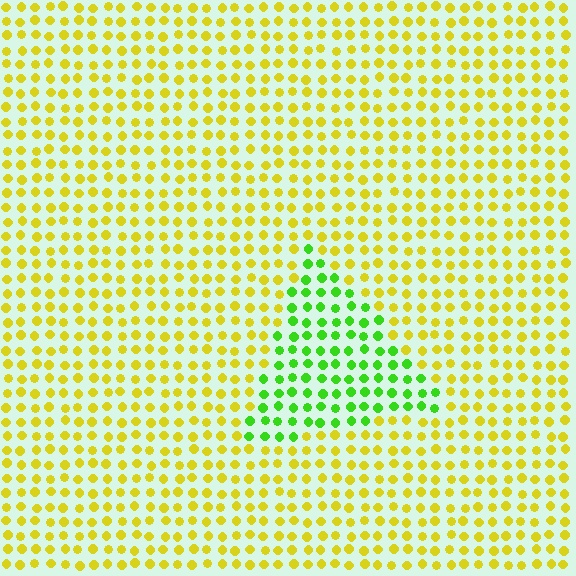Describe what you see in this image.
The image is filled with small yellow elements in a uniform arrangement. A triangle-shaped region is visible where the elements are tinted to a slightly different hue, forming a subtle color boundary.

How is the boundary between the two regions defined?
The boundary is defined purely by a slight shift in hue (about 53 degrees). Spacing, size, and orientation are identical on both sides.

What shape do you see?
I see a triangle.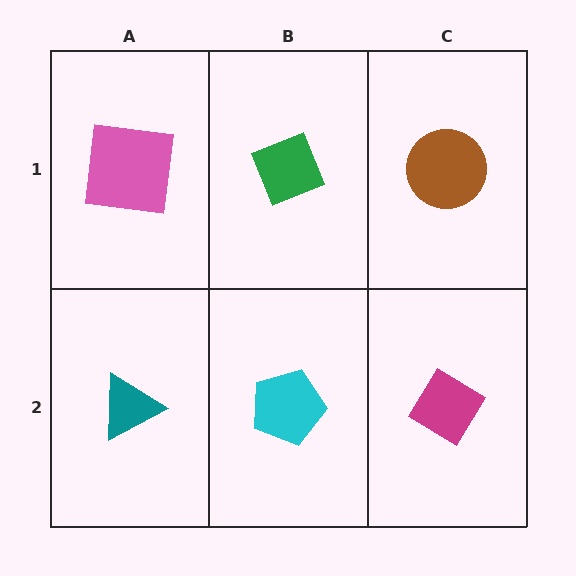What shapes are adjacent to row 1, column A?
A teal triangle (row 2, column A), a green diamond (row 1, column B).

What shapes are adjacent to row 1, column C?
A magenta diamond (row 2, column C), a green diamond (row 1, column B).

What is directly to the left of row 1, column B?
A pink square.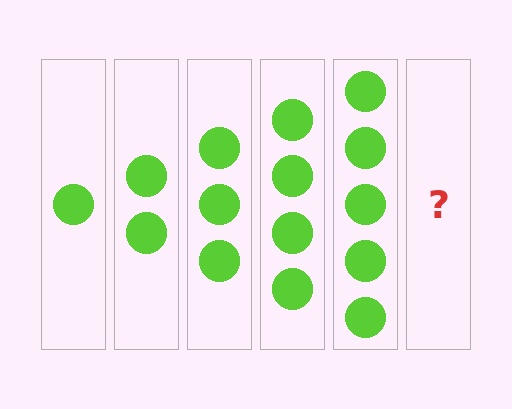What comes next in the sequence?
The next element should be 6 circles.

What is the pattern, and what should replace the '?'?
The pattern is that each step adds one more circle. The '?' should be 6 circles.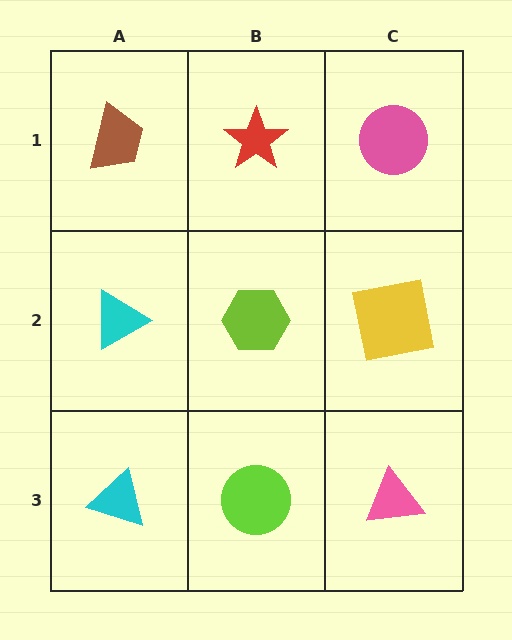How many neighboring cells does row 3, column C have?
2.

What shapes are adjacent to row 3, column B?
A lime hexagon (row 2, column B), a cyan triangle (row 3, column A), a pink triangle (row 3, column C).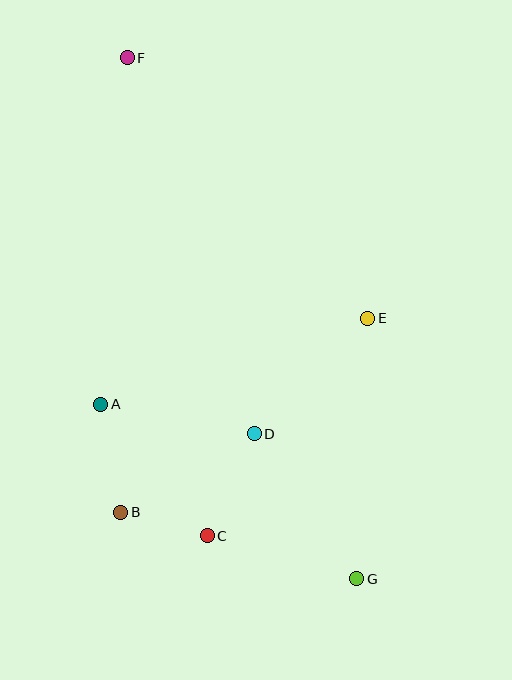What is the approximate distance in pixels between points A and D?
The distance between A and D is approximately 156 pixels.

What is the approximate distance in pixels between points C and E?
The distance between C and E is approximately 270 pixels.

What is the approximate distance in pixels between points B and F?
The distance between B and F is approximately 454 pixels.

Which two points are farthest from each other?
Points F and G are farthest from each other.